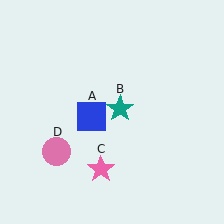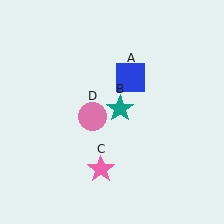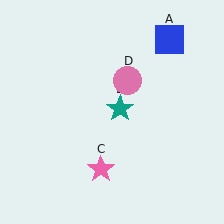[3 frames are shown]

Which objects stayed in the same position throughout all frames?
Teal star (object B) and pink star (object C) remained stationary.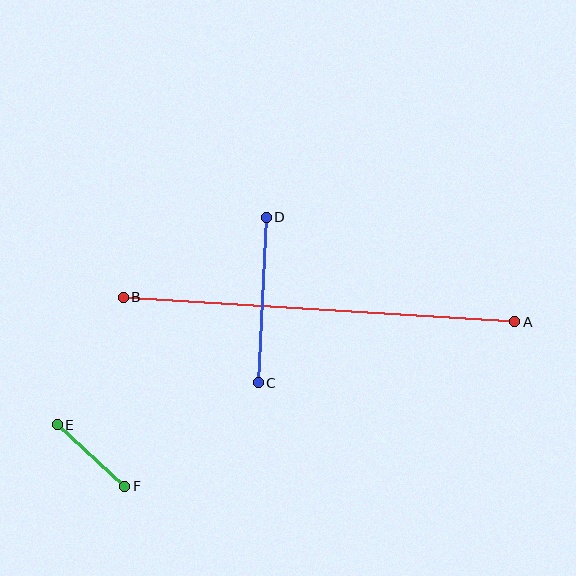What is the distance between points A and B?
The distance is approximately 392 pixels.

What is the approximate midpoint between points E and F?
The midpoint is at approximately (91, 455) pixels.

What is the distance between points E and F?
The distance is approximately 91 pixels.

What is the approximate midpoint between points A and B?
The midpoint is at approximately (319, 309) pixels.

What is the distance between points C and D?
The distance is approximately 165 pixels.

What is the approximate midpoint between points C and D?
The midpoint is at approximately (262, 300) pixels.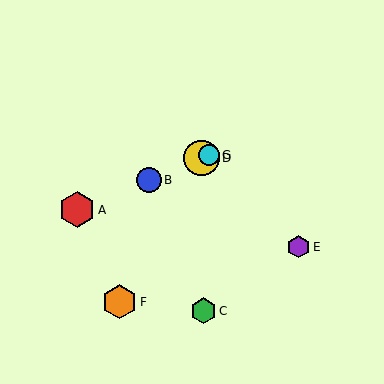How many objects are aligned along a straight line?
4 objects (A, B, D, G) are aligned along a straight line.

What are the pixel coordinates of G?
Object G is at (209, 155).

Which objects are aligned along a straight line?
Objects A, B, D, G are aligned along a straight line.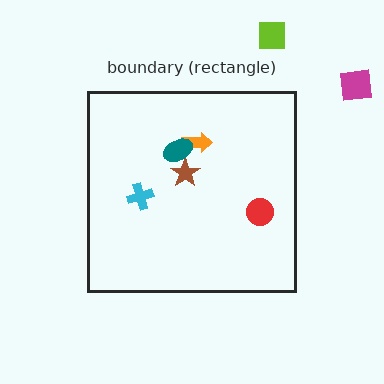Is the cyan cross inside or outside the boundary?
Inside.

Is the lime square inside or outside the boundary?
Outside.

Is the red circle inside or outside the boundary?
Inside.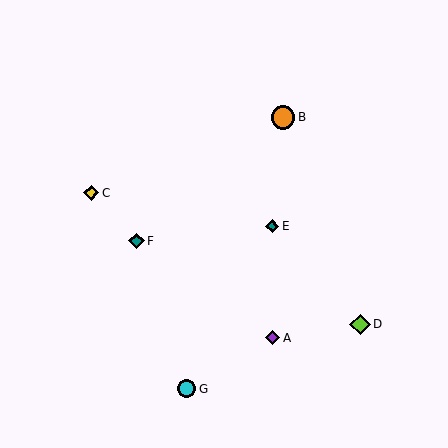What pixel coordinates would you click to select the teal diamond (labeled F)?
Click at (136, 241) to select the teal diamond F.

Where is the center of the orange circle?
The center of the orange circle is at (283, 117).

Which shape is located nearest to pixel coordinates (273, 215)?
The teal diamond (labeled E) at (272, 226) is nearest to that location.